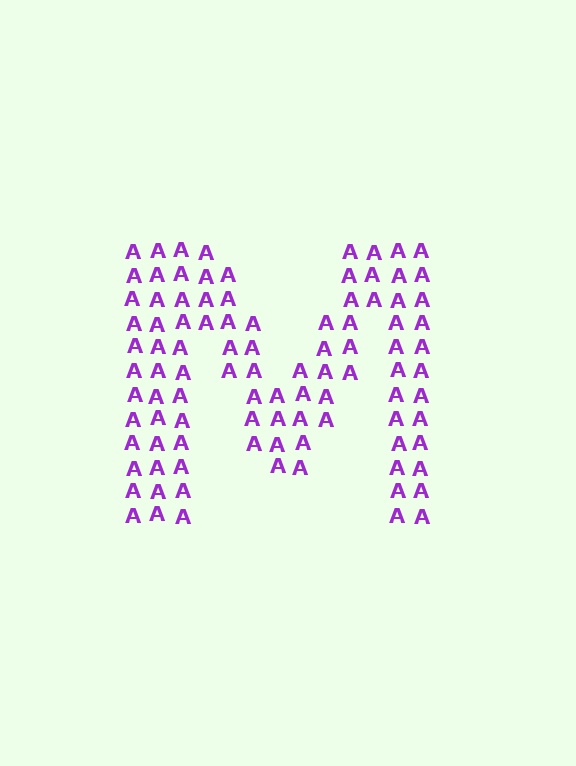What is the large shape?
The large shape is the letter M.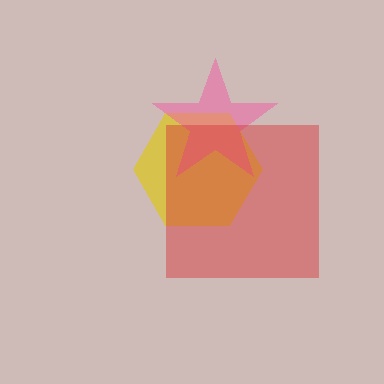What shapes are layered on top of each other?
The layered shapes are: a yellow hexagon, a pink star, a red square.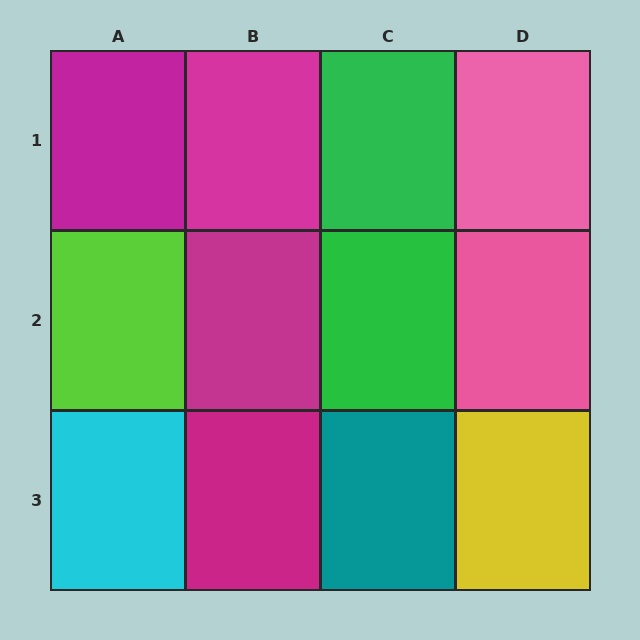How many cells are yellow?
1 cell is yellow.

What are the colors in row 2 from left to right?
Lime, magenta, green, pink.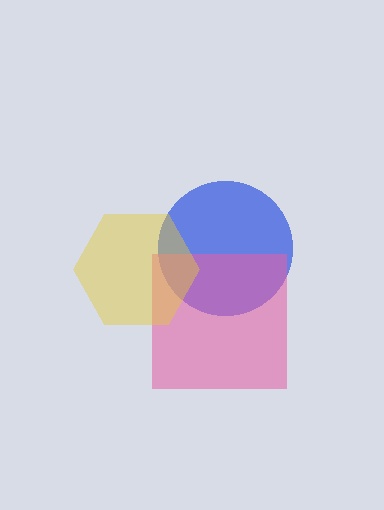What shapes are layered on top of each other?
The layered shapes are: a blue circle, a pink square, a yellow hexagon.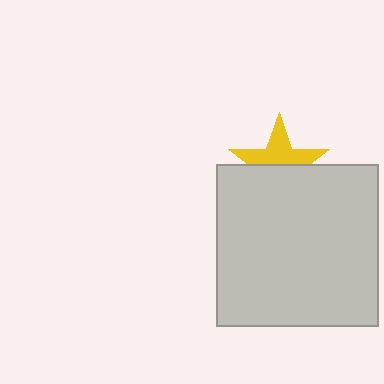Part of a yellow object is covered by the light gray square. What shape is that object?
It is a star.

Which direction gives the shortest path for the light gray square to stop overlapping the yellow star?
Moving down gives the shortest separation.